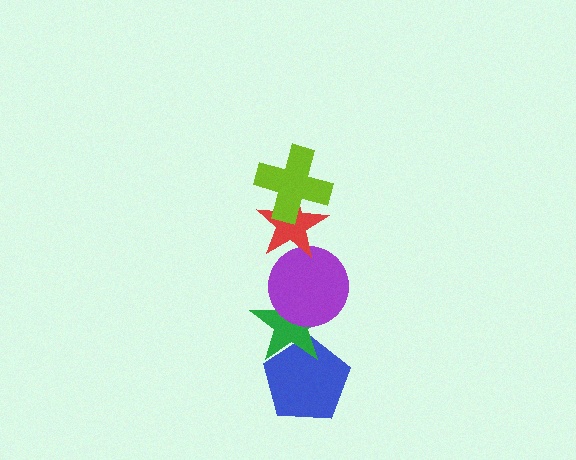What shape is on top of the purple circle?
The red star is on top of the purple circle.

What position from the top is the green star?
The green star is 4th from the top.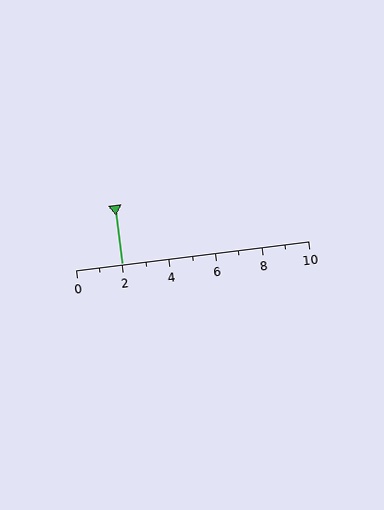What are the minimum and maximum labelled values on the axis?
The axis runs from 0 to 10.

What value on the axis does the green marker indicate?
The marker indicates approximately 2.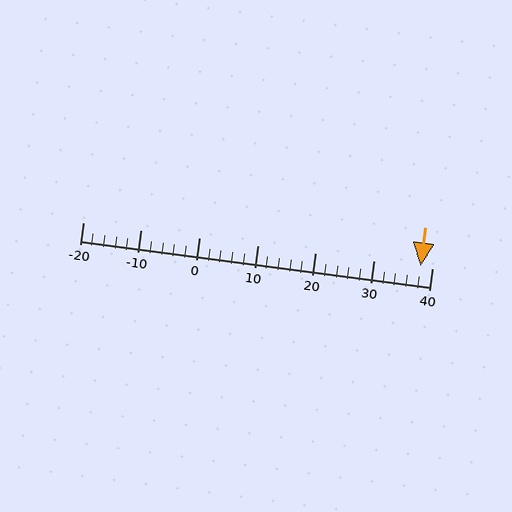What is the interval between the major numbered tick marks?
The major tick marks are spaced 10 units apart.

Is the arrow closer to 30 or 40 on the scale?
The arrow is closer to 40.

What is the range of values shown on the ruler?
The ruler shows values from -20 to 40.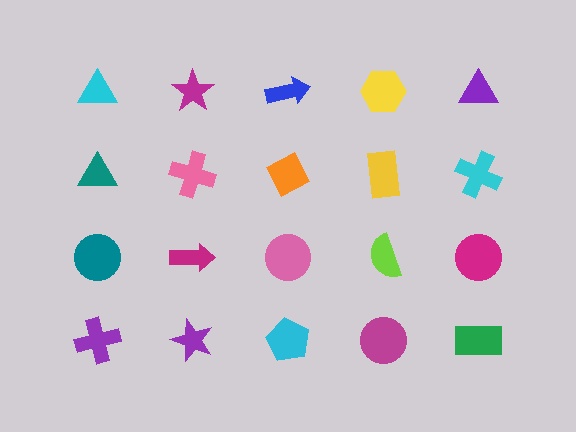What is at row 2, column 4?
A yellow rectangle.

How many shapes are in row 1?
5 shapes.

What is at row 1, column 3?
A blue arrow.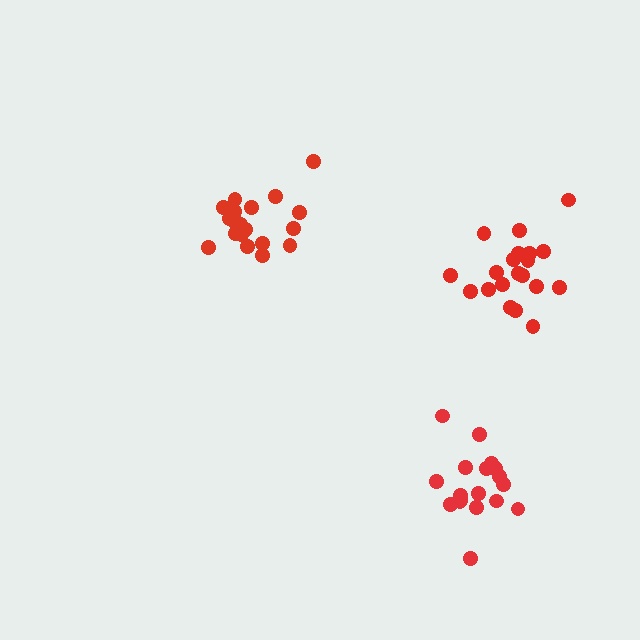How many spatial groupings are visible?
There are 3 spatial groupings.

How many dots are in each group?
Group 1: 20 dots, Group 2: 18 dots, Group 3: 21 dots (59 total).